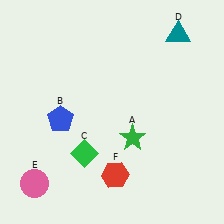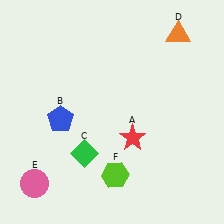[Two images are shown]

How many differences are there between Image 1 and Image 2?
There are 3 differences between the two images.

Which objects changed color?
A changed from green to red. D changed from teal to orange. F changed from red to lime.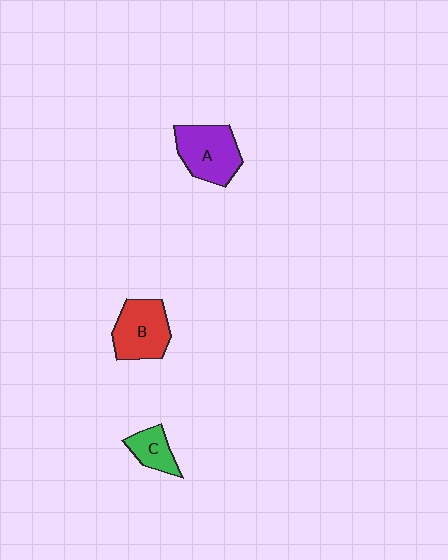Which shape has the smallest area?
Shape C (green).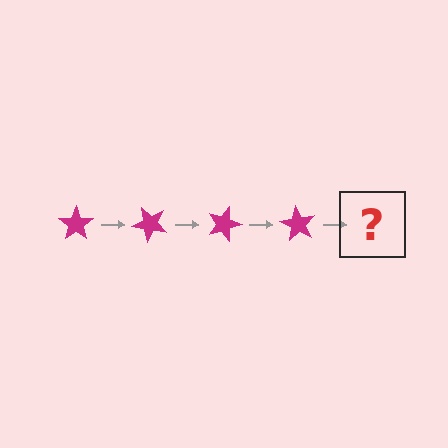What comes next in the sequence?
The next element should be a magenta star rotated 180 degrees.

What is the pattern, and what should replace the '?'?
The pattern is that the star rotates 45 degrees each step. The '?' should be a magenta star rotated 180 degrees.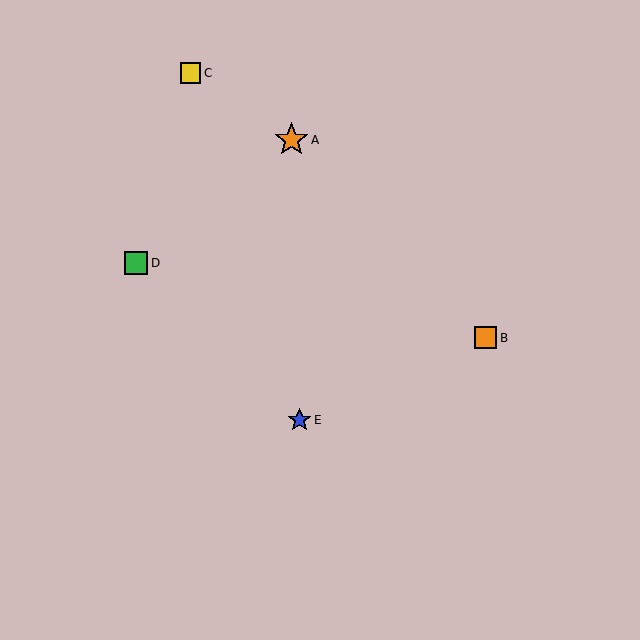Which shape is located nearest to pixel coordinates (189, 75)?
The yellow square (labeled C) at (191, 73) is nearest to that location.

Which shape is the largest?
The orange star (labeled A) is the largest.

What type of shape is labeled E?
Shape E is a blue star.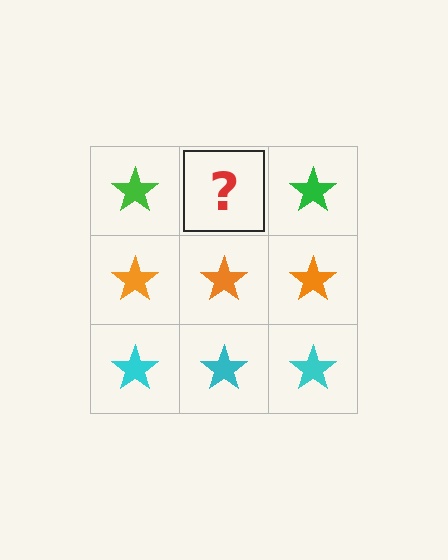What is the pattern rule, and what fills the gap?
The rule is that each row has a consistent color. The gap should be filled with a green star.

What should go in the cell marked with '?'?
The missing cell should contain a green star.